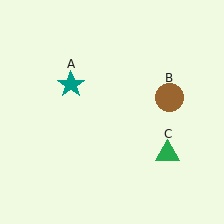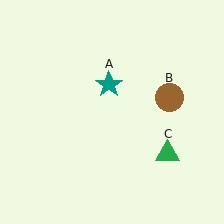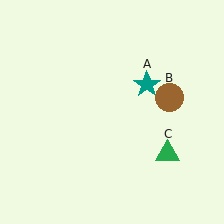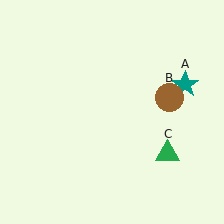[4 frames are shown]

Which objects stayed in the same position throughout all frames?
Brown circle (object B) and green triangle (object C) remained stationary.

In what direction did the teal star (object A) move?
The teal star (object A) moved right.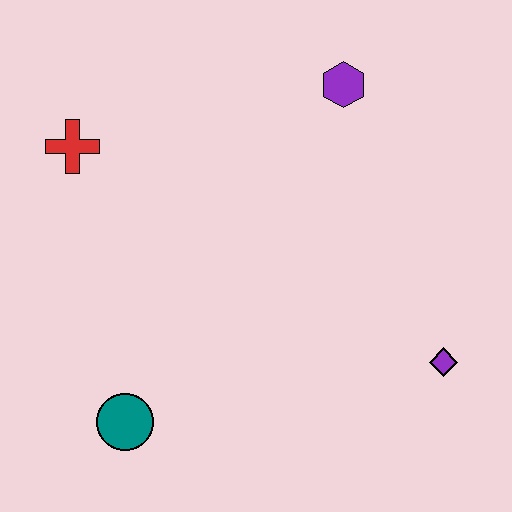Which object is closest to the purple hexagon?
The red cross is closest to the purple hexagon.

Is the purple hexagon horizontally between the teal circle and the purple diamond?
Yes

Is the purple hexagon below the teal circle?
No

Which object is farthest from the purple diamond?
The red cross is farthest from the purple diamond.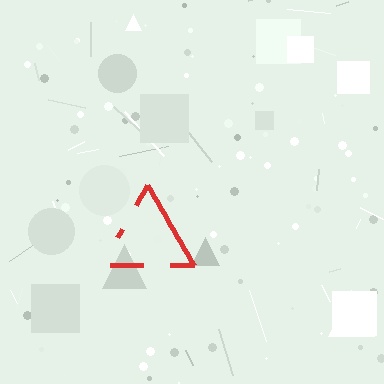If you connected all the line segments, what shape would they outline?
They would outline a triangle.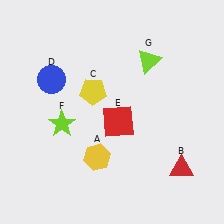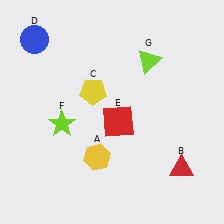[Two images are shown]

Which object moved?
The blue circle (D) moved up.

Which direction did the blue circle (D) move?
The blue circle (D) moved up.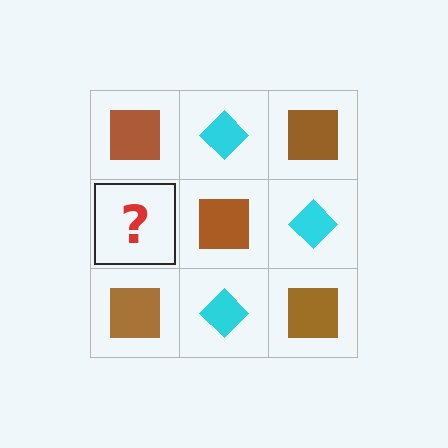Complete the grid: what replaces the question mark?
The question mark should be replaced with a cyan diamond.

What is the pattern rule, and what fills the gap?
The rule is that it alternates brown square and cyan diamond in a checkerboard pattern. The gap should be filled with a cyan diamond.